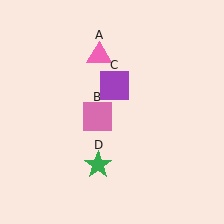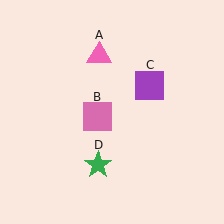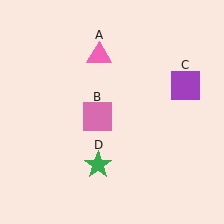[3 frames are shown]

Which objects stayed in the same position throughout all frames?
Pink triangle (object A) and pink square (object B) and green star (object D) remained stationary.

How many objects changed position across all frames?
1 object changed position: purple square (object C).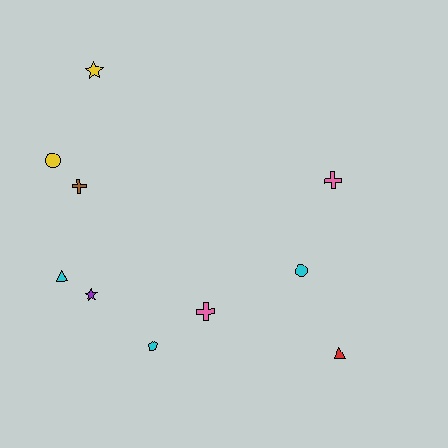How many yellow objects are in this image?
There are 2 yellow objects.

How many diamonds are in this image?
There are no diamonds.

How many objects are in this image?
There are 10 objects.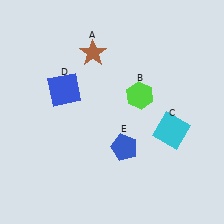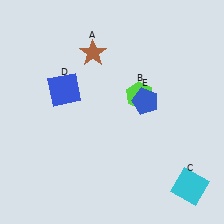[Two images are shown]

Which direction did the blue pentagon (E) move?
The blue pentagon (E) moved up.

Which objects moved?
The objects that moved are: the cyan square (C), the blue pentagon (E).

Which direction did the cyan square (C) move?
The cyan square (C) moved down.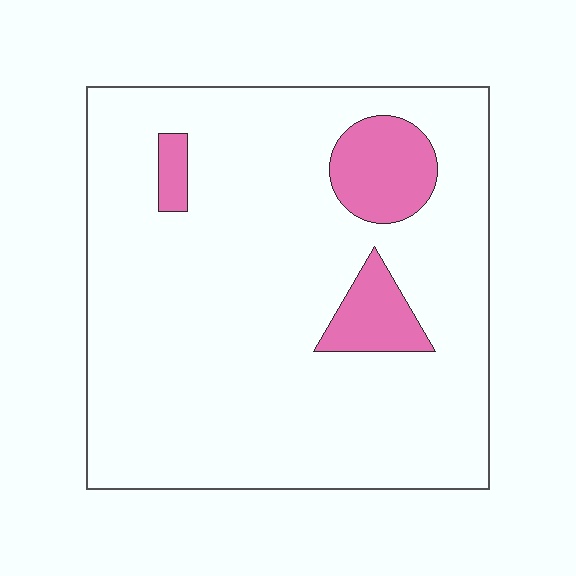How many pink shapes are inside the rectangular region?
3.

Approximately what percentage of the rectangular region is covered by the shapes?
Approximately 10%.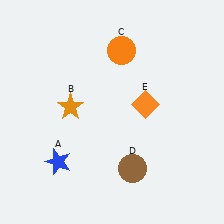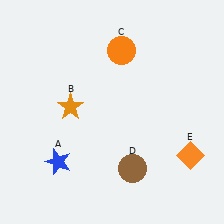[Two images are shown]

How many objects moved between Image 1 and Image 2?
1 object moved between the two images.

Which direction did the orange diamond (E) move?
The orange diamond (E) moved down.